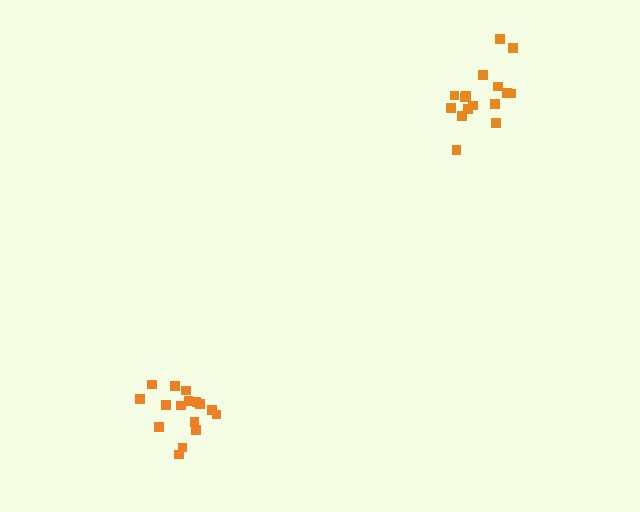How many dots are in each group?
Group 1: 16 dots, Group 2: 16 dots (32 total).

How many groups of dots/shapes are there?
There are 2 groups.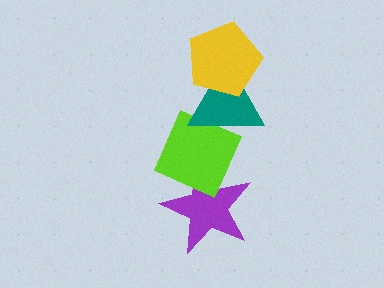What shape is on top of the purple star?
The lime diamond is on top of the purple star.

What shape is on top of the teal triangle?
The yellow pentagon is on top of the teal triangle.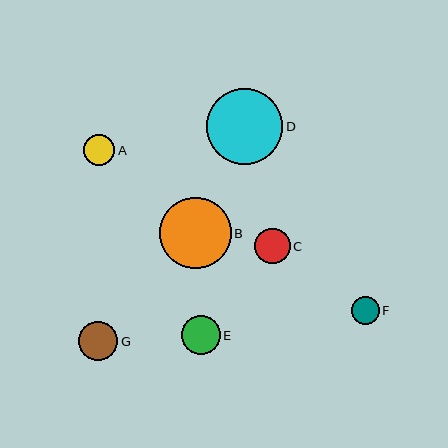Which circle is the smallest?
Circle F is the smallest with a size of approximately 28 pixels.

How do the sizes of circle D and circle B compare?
Circle D and circle B are approximately the same size.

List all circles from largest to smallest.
From largest to smallest: D, B, G, E, C, A, F.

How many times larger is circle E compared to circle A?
Circle E is approximately 1.2 times the size of circle A.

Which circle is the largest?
Circle D is the largest with a size of approximately 76 pixels.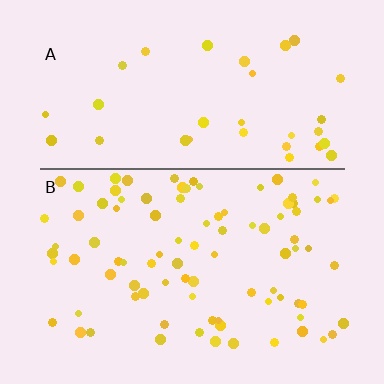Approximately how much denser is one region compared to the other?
Approximately 2.5× — region B over region A.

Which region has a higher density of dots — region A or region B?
B (the bottom).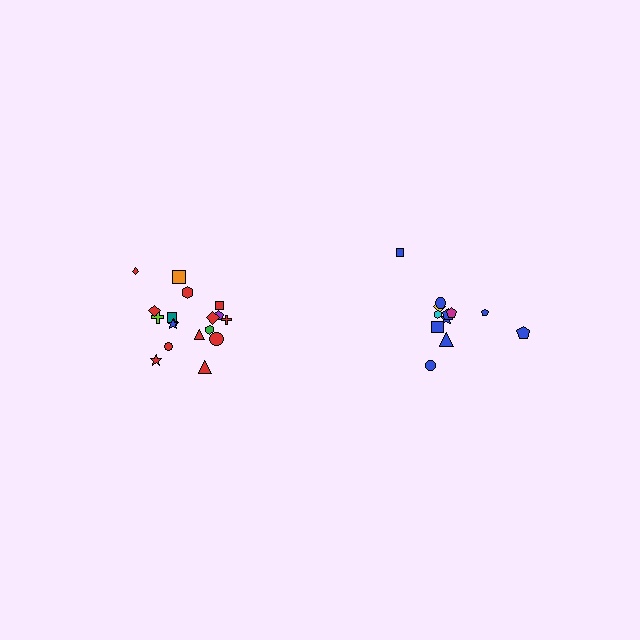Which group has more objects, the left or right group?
The left group.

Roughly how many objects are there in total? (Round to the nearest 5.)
Roughly 30 objects in total.